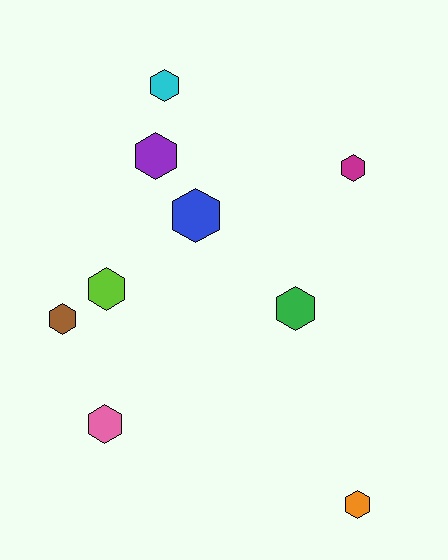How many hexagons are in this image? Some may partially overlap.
There are 9 hexagons.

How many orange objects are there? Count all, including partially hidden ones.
There is 1 orange object.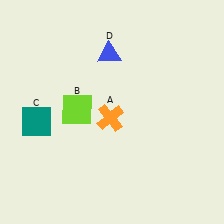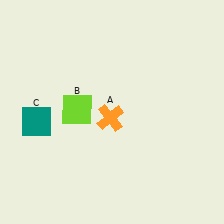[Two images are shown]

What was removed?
The blue triangle (D) was removed in Image 2.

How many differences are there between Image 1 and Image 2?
There is 1 difference between the two images.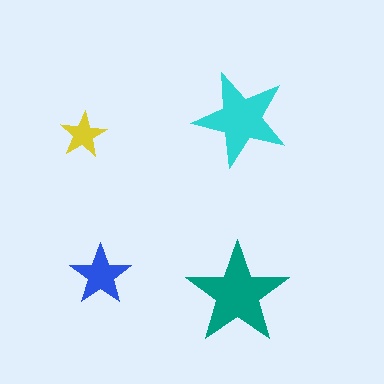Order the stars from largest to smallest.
the teal one, the cyan one, the blue one, the yellow one.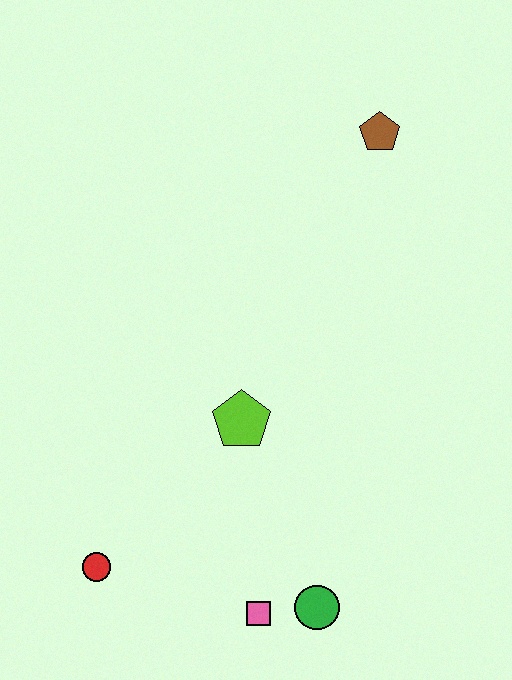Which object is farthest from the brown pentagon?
The red circle is farthest from the brown pentagon.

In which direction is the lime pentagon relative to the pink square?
The lime pentagon is above the pink square.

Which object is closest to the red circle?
The pink square is closest to the red circle.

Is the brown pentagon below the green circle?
No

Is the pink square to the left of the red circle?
No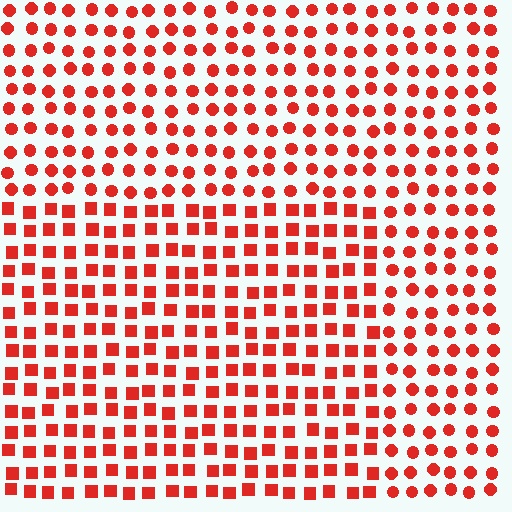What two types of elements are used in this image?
The image uses squares inside the rectangle region and circles outside it.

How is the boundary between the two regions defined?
The boundary is defined by a change in element shape: squares inside vs. circles outside. All elements share the same color and spacing.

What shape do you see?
I see a rectangle.